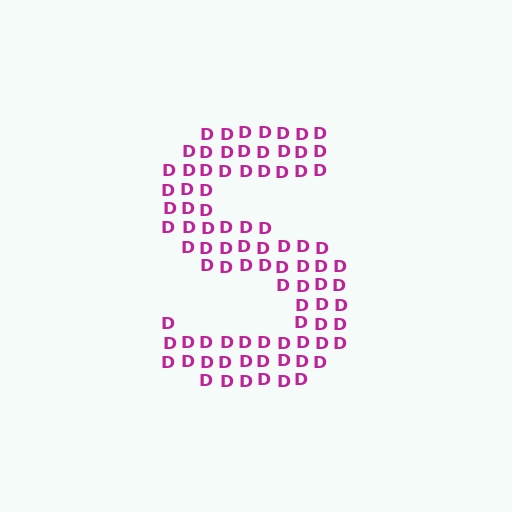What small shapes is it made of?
It is made of small letter D's.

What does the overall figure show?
The overall figure shows the letter S.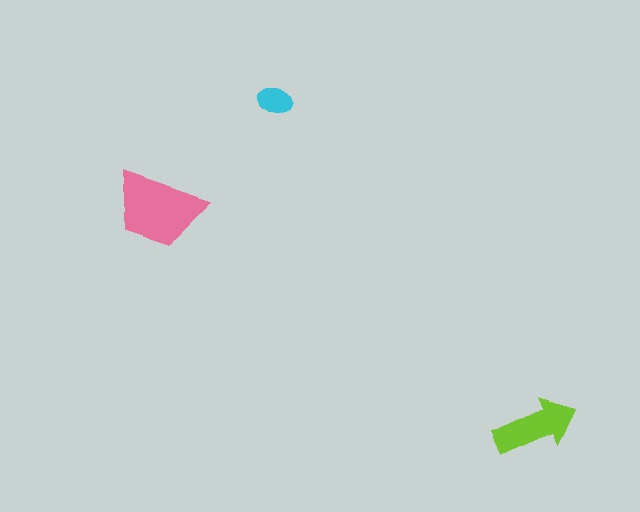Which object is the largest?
The pink trapezoid.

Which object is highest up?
The cyan ellipse is topmost.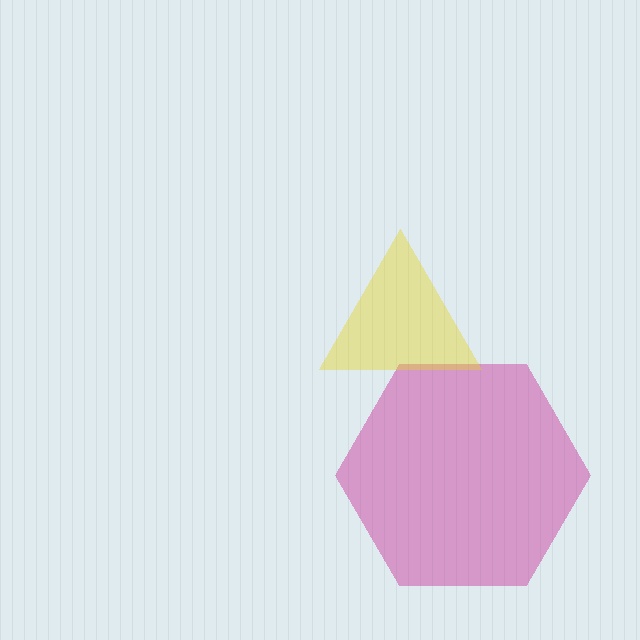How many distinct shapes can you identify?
There are 2 distinct shapes: a magenta hexagon, a yellow triangle.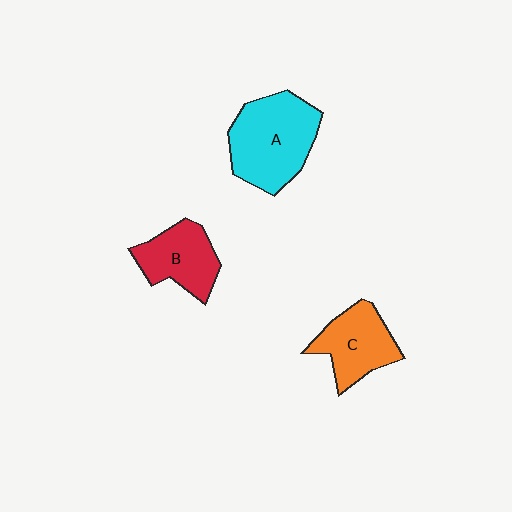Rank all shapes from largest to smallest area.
From largest to smallest: A (cyan), C (orange), B (red).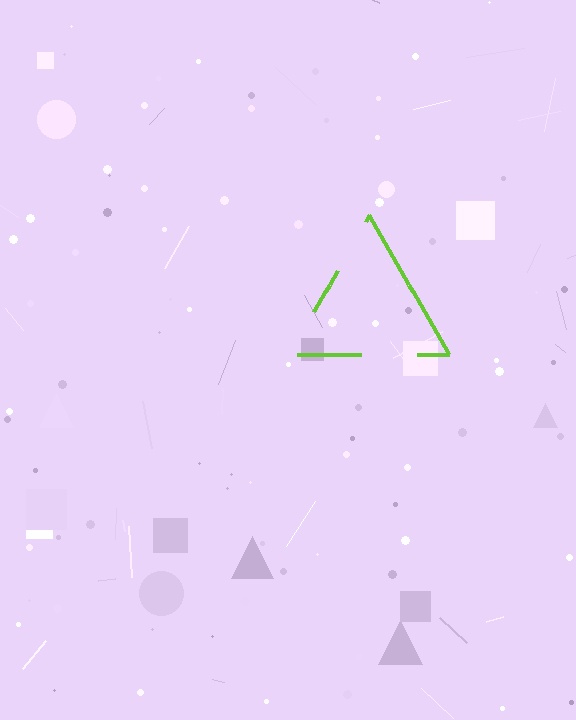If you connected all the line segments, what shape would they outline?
They would outline a triangle.